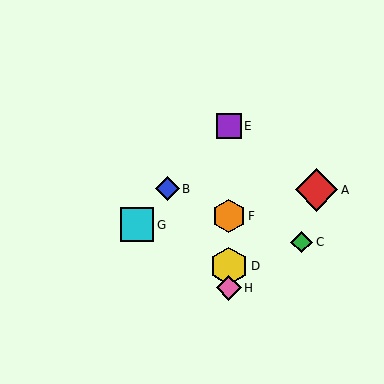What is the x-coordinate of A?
Object A is at x≈317.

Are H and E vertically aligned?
Yes, both are at x≈229.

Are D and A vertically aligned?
No, D is at x≈229 and A is at x≈317.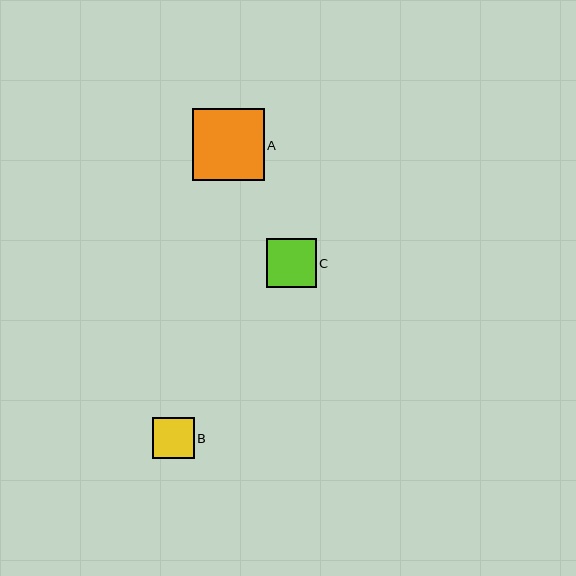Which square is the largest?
Square A is the largest with a size of approximately 72 pixels.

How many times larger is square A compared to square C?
Square A is approximately 1.4 times the size of square C.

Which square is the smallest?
Square B is the smallest with a size of approximately 41 pixels.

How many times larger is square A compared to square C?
Square A is approximately 1.4 times the size of square C.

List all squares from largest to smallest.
From largest to smallest: A, C, B.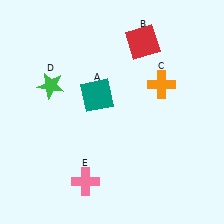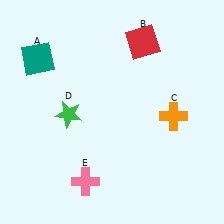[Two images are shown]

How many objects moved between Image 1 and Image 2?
3 objects moved between the two images.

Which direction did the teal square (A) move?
The teal square (A) moved left.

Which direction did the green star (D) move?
The green star (D) moved down.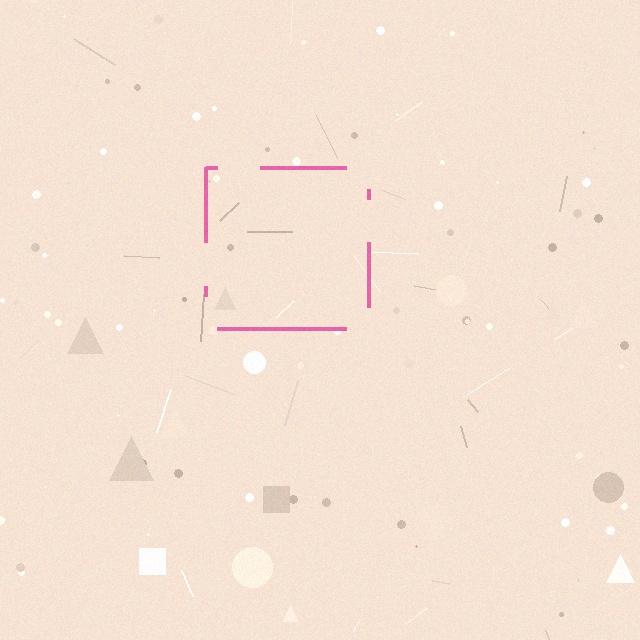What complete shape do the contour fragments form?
The contour fragments form a square.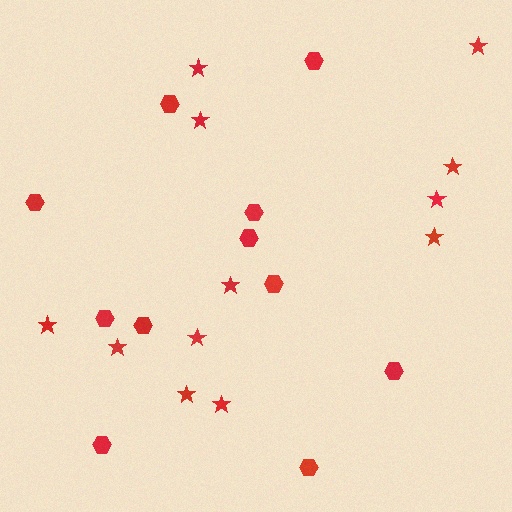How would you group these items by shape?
There are 2 groups: one group of stars (12) and one group of hexagons (11).